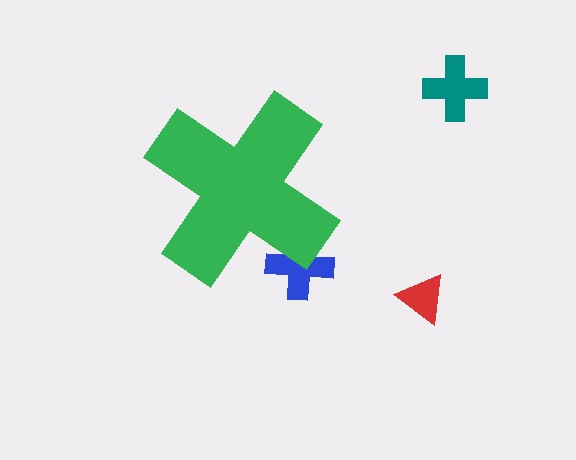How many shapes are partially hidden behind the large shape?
1 shape is partially hidden.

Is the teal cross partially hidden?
No, the teal cross is fully visible.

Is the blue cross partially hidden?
Yes, the blue cross is partially hidden behind the green cross.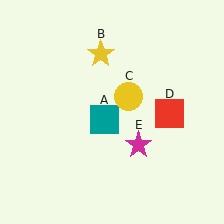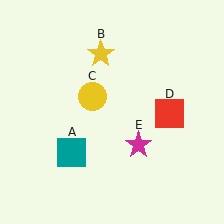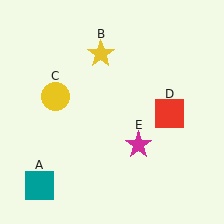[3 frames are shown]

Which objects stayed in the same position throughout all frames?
Yellow star (object B) and red square (object D) and magenta star (object E) remained stationary.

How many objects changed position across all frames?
2 objects changed position: teal square (object A), yellow circle (object C).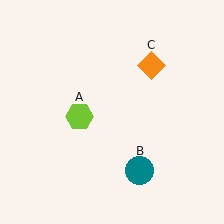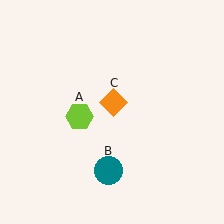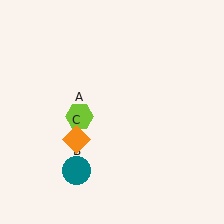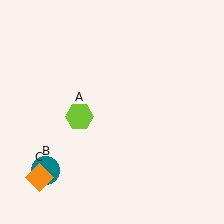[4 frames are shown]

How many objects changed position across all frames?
2 objects changed position: teal circle (object B), orange diamond (object C).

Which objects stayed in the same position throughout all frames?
Lime hexagon (object A) remained stationary.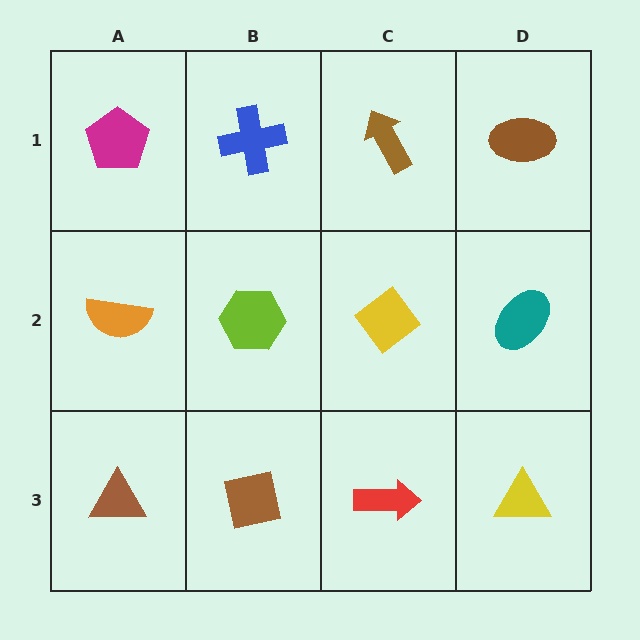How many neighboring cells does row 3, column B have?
3.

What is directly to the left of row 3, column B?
A brown triangle.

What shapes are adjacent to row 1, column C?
A yellow diamond (row 2, column C), a blue cross (row 1, column B), a brown ellipse (row 1, column D).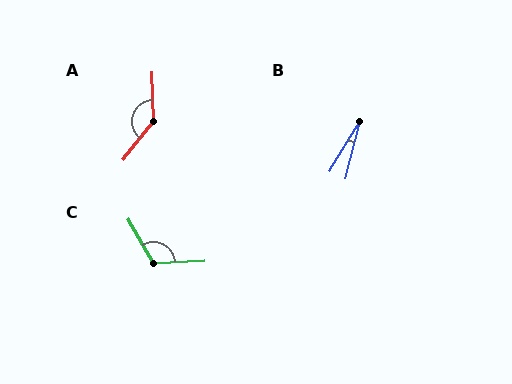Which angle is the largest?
A, at approximately 139 degrees.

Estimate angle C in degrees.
Approximately 117 degrees.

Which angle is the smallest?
B, at approximately 17 degrees.